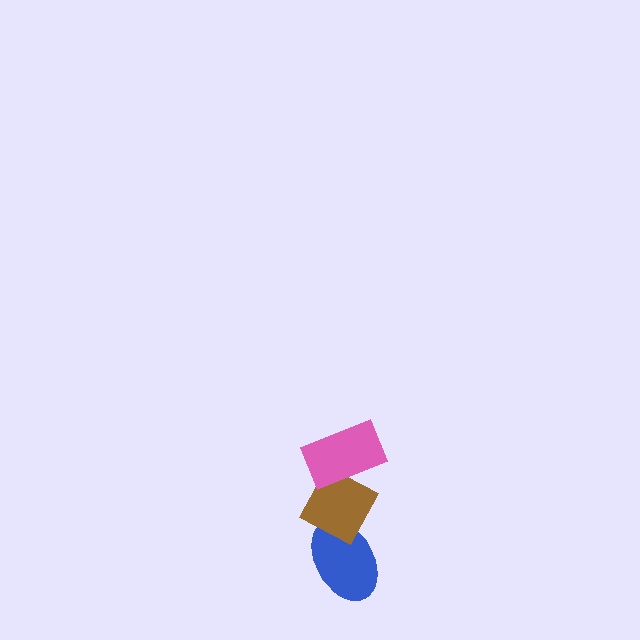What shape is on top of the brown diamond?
The pink rectangle is on top of the brown diamond.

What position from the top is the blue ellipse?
The blue ellipse is 3rd from the top.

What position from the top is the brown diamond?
The brown diamond is 2nd from the top.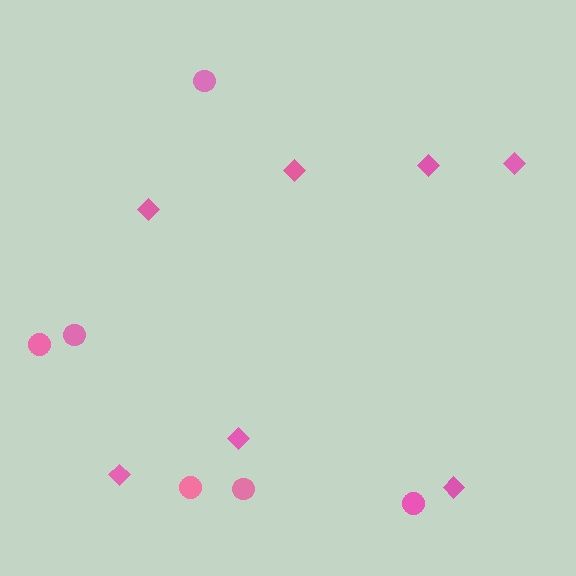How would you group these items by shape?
There are 2 groups: one group of circles (6) and one group of diamonds (7).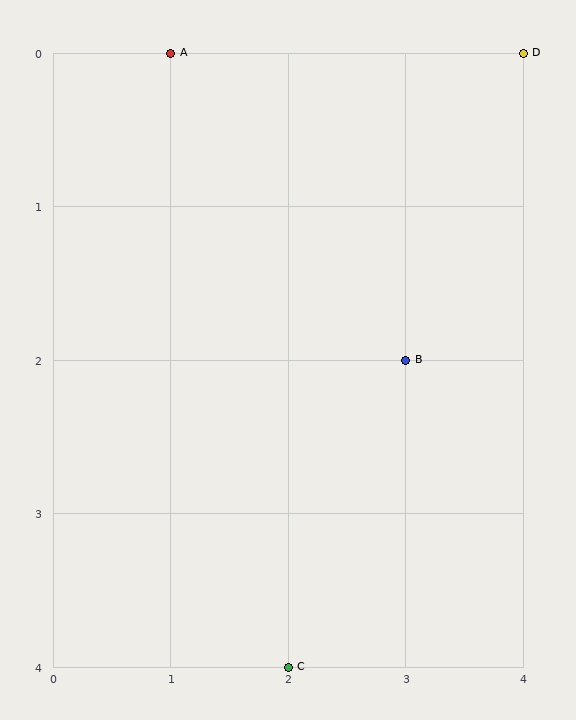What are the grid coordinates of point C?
Point C is at grid coordinates (2, 4).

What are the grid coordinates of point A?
Point A is at grid coordinates (1, 0).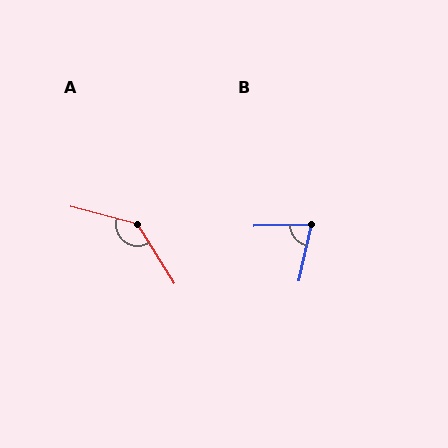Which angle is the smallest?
B, at approximately 76 degrees.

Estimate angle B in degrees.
Approximately 76 degrees.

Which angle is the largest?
A, at approximately 137 degrees.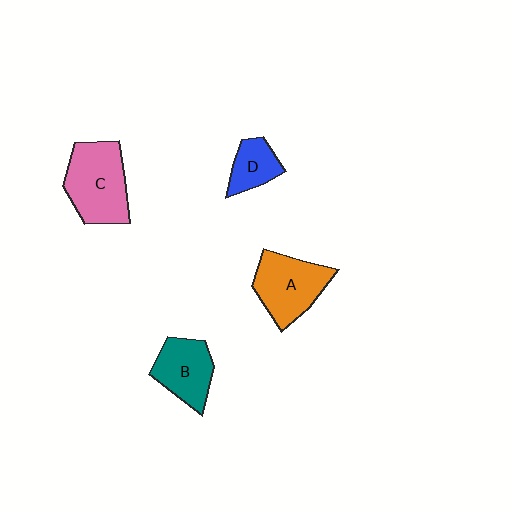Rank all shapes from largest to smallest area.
From largest to smallest: C (pink), A (orange), B (teal), D (blue).